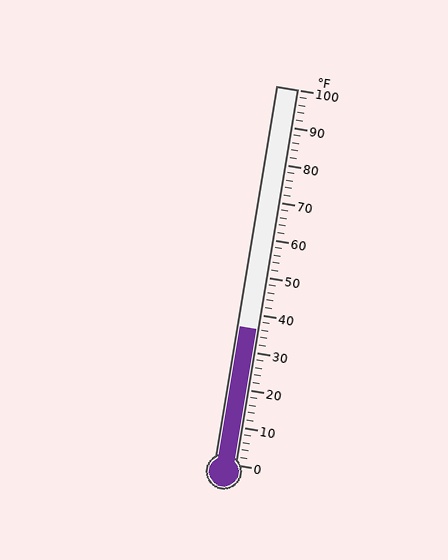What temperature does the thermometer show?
The thermometer shows approximately 36°F.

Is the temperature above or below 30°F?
The temperature is above 30°F.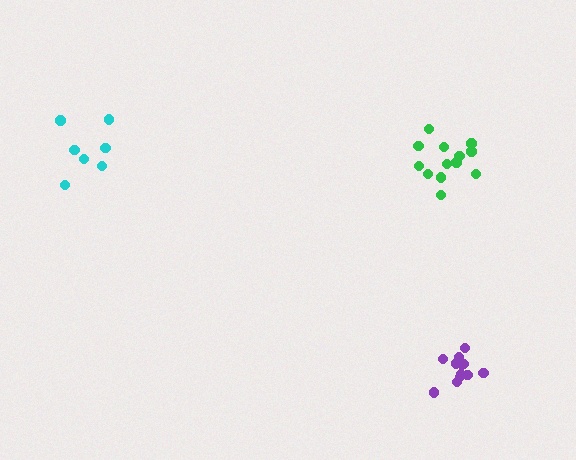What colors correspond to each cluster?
The clusters are colored: purple, cyan, green.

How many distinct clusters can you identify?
There are 3 distinct clusters.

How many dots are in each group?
Group 1: 12 dots, Group 2: 7 dots, Group 3: 13 dots (32 total).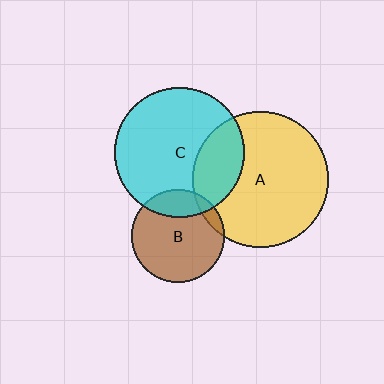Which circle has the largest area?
Circle A (yellow).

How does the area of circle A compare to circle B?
Approximately 2.1 times.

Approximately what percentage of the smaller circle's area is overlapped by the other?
Approximately 10%.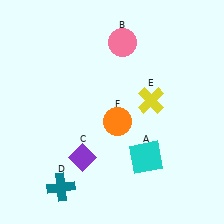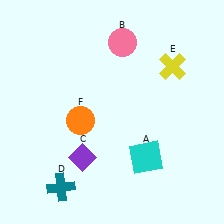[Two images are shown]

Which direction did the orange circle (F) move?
The orange circle (F) moved left.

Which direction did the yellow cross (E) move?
The yellow cross (E) moved up.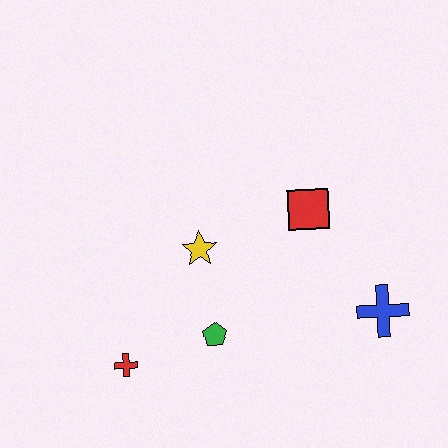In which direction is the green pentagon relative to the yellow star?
The green pentagon is below the yellow star.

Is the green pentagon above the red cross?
Yes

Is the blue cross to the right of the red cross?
Yes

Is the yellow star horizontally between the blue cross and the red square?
No